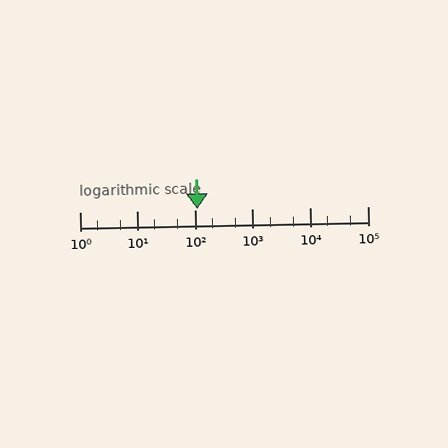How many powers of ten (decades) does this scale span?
The scale spans 5 decades, from 1 to 100000.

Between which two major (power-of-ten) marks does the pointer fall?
The pointer is between 100 and 1000.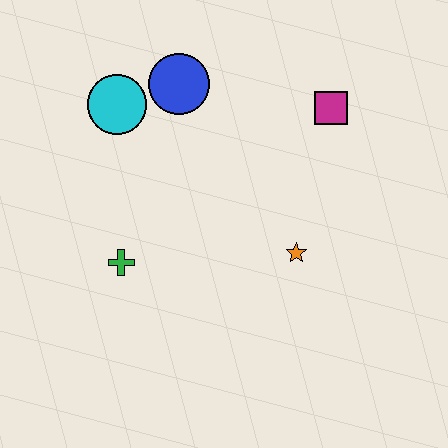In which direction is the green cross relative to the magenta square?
The green cross is to the left of the magenta square.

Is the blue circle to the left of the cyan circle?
No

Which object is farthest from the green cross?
The magenta square is farthest from the green cross.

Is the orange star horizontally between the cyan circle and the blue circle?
No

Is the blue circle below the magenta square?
No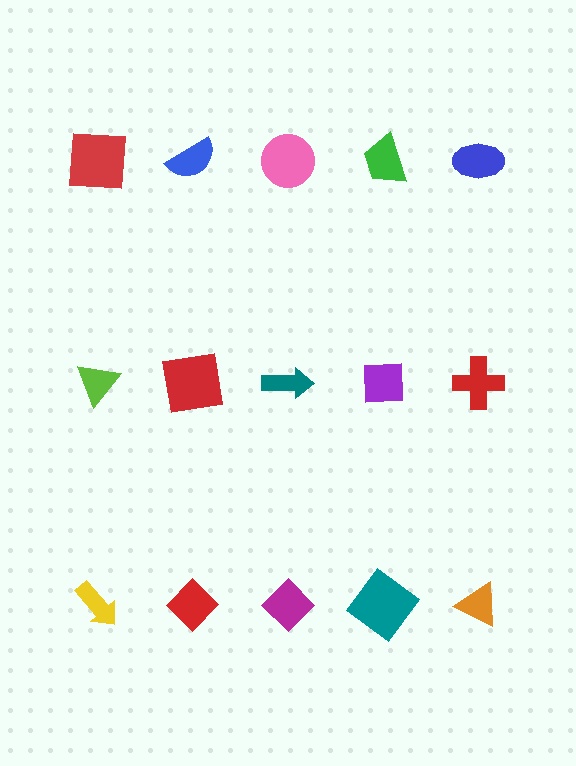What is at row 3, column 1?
A yellow arrow.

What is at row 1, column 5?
A blue ellipse.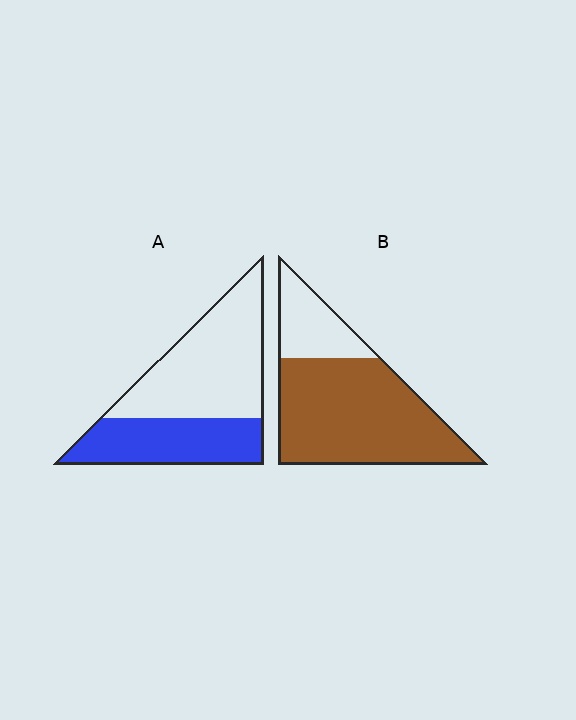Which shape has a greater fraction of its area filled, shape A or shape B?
Shape B.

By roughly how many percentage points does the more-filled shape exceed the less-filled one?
By roughly 35 percentage points (B over A).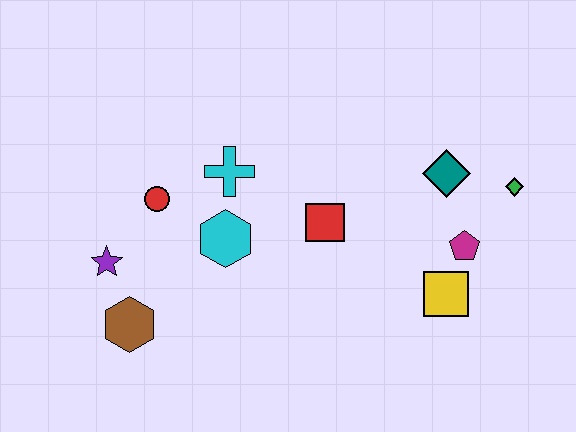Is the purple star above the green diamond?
No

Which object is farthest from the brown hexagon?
The green diamond is farthest from the brown hexagon.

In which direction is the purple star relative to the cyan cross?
The purple star is to the left of the cyan cross.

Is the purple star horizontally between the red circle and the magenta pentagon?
No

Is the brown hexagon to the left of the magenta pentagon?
Yes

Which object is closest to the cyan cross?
The cyan hexagon is closest to the cyan cross.